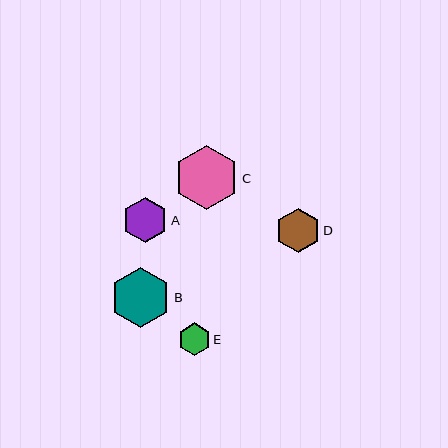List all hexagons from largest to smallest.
From largest to smallest: C, B, A, D, E.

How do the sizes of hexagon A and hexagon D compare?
Hexagon A and hexagon D are approximately the same size.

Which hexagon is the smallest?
Hexagon E is the smallest with a size of approximately 32 pixels.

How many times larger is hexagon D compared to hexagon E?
Hexagon D is approximately 1.4 times the size of hexagon E.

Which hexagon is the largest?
Hexagon C is the largest with a size of approximately 65 pixels.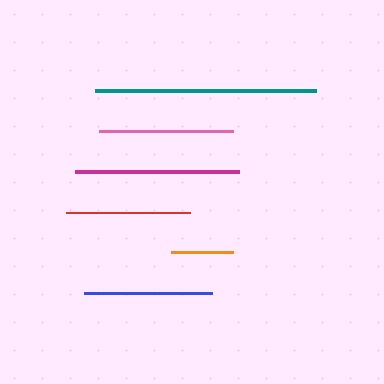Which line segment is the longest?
The teal line is the longest at approximately 221 pixels.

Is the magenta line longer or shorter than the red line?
The magenta line is longer than the red line.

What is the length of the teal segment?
The teal segment is approximately 221 pixels long.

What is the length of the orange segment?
The orange segment is approximately 62 pixels long.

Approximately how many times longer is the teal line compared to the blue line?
The teal line is approximately 1.7 times the length of the blue line.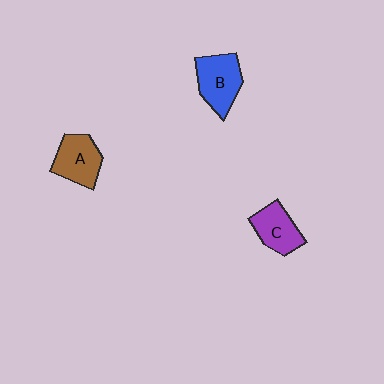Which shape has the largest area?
Shape B (blue).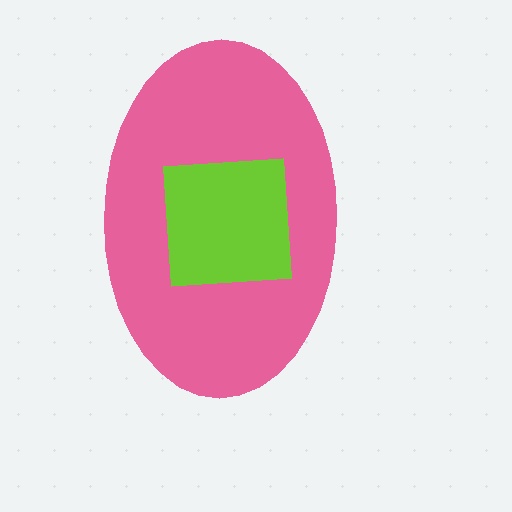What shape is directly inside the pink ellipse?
The lime square.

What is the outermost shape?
The pink ellipse.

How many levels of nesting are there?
2.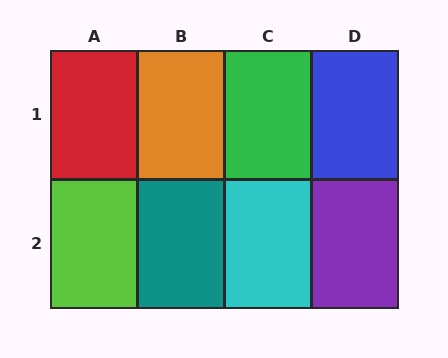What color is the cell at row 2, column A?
Lime.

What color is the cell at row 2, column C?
Cyan.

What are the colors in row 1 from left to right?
Red, orange, green, blue.